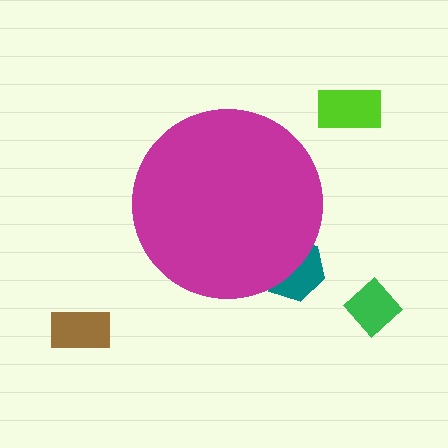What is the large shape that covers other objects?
A magenta circle.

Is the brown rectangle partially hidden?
No, the brown rectangle is fully visible.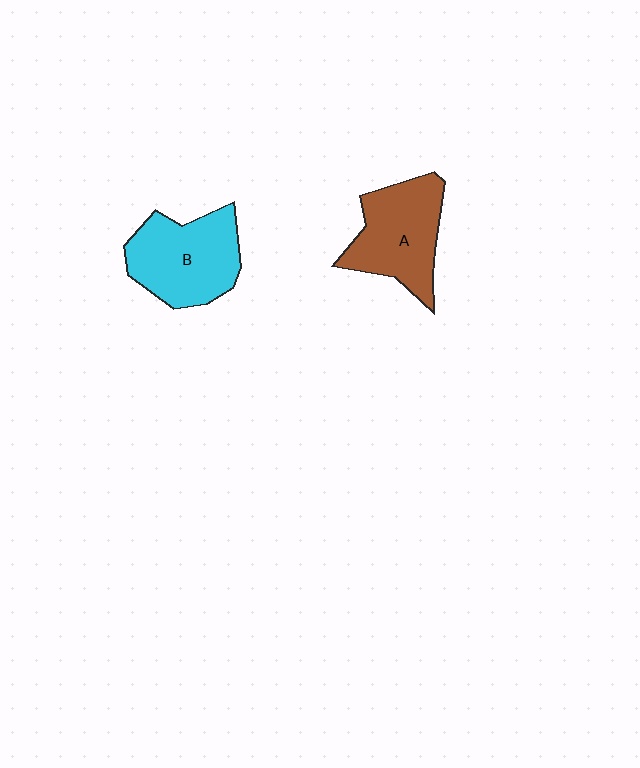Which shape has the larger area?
Shape B (cyan).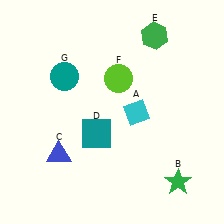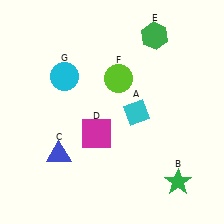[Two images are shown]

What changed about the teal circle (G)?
In Image 1, G is teal. In Image 2, it changed to cyan.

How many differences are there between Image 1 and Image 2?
There are 2 differences between the two images.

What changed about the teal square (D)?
In Image 1, D is teal. In Image 2, it changed to magenta.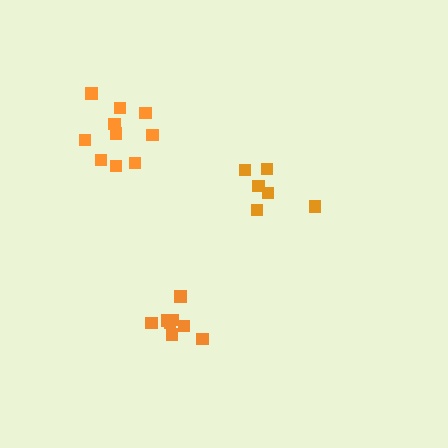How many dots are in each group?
Group 1: 10 dots, Group 2: 6 dots, Group 3: 8 dots (24 total).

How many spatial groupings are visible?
There are 3 spatial groupings.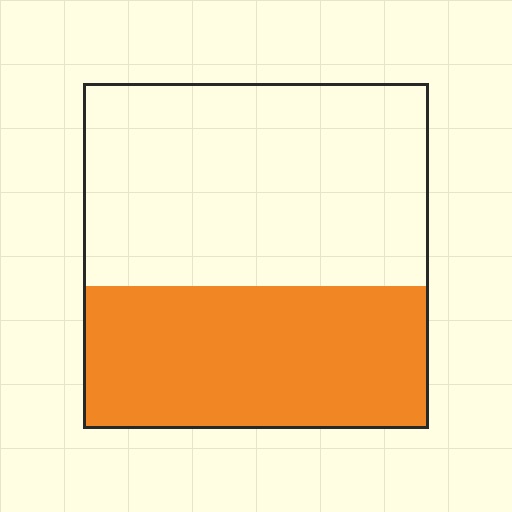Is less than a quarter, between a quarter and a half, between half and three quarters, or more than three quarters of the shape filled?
Between a quarter and a half.